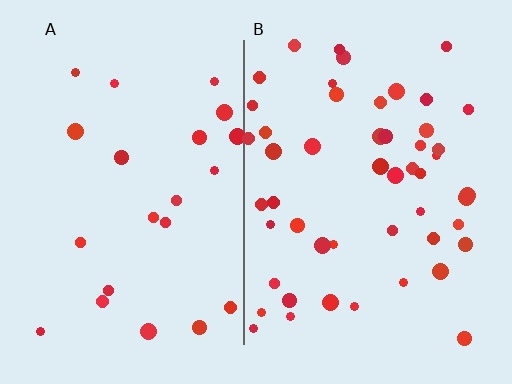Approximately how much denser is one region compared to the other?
Approximately 2.3× — region B over region A.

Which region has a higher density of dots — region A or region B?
B (the right).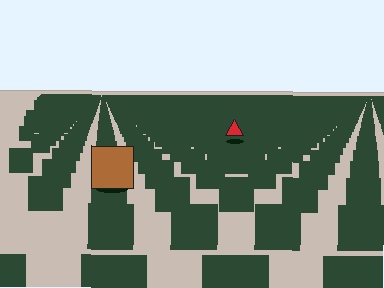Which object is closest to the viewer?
The brown square is closest. The texture marks near it are larger and more spread out.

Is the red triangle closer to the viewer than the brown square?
No. The brown square is closer — you can tell from the texture gradient: the ground texture is coarser near it.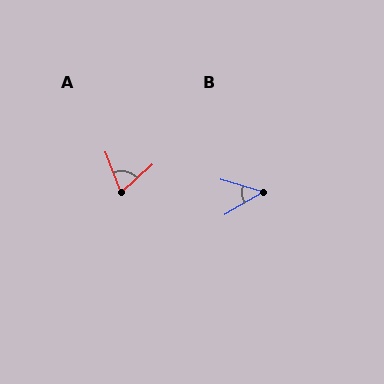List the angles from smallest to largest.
B (47°), A (69°).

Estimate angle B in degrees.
Approximately 47 degrees.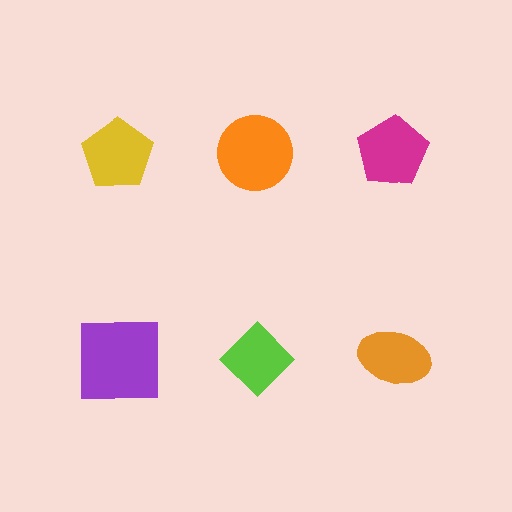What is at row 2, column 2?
A lime diamond.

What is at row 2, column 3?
An orange ellipse.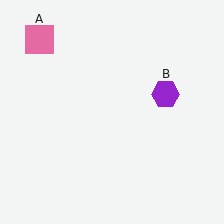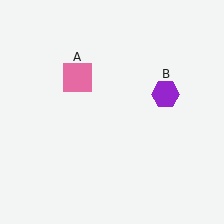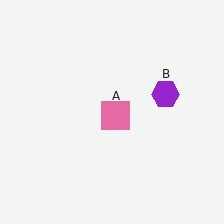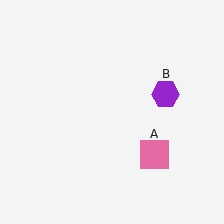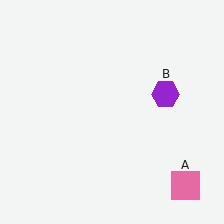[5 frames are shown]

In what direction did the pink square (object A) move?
The pink square (object A) moved down and to the right.